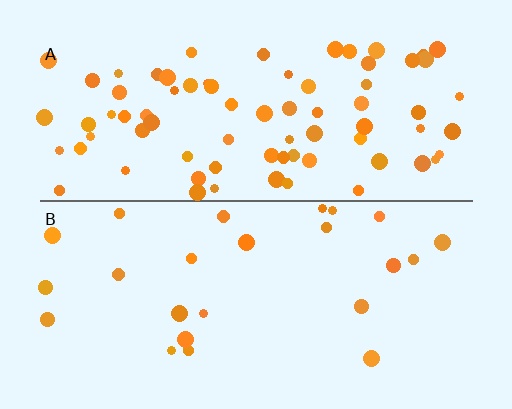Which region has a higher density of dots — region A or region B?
A (the top).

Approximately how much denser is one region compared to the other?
Approximately 3.1× — region A over region B.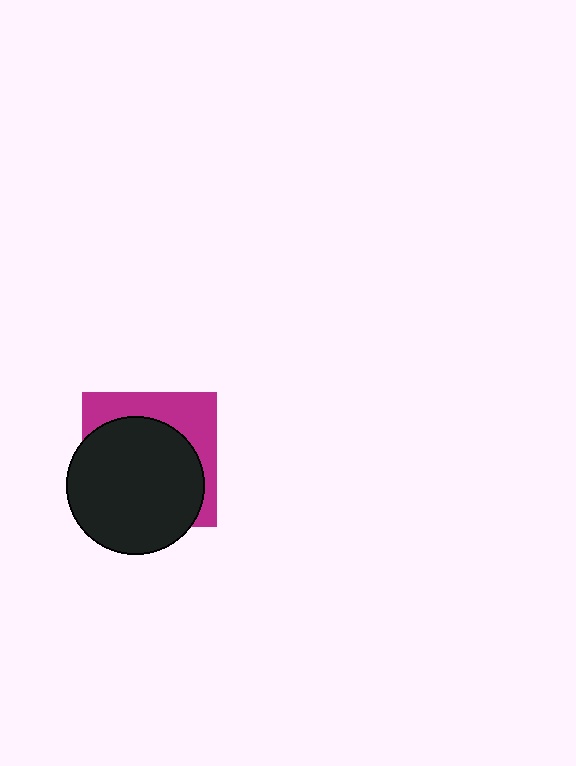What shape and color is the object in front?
The object in front is a black circle.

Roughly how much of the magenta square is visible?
A small part of it is visible (roughly 34%).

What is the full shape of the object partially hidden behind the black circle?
The partially hidden object is a magenta square.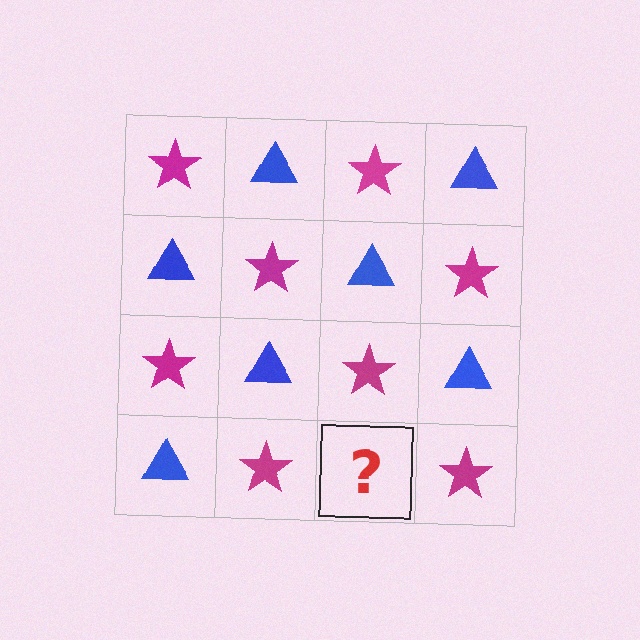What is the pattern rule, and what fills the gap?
The rule is that it alternates magenta star and blue triangle in a checkerboard pattern. The gap should be filled with a blue triangle.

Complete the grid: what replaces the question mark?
The question mark should be replaced with a blue triangle.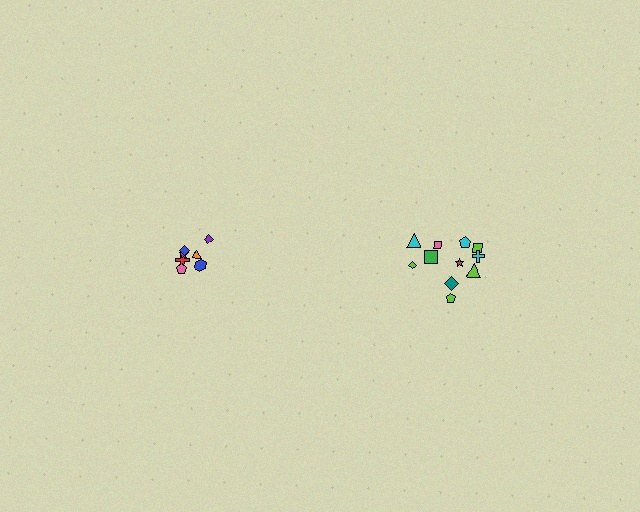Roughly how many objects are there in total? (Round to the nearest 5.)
Roughly 20 objects in total.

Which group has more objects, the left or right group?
The right group.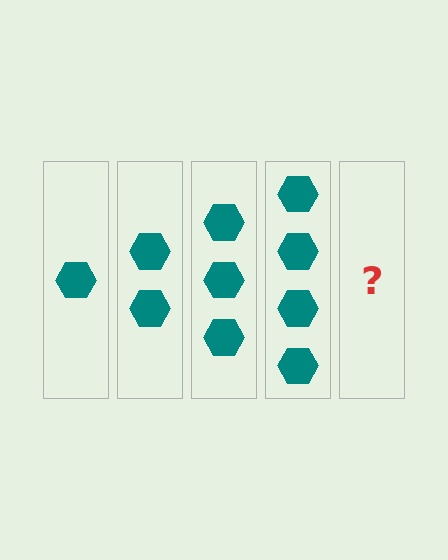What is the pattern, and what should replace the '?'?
The pattern is that each step adds one more hexagon. The '?' should be 5 hexagons.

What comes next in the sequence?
The next element should be 5 hexagons.